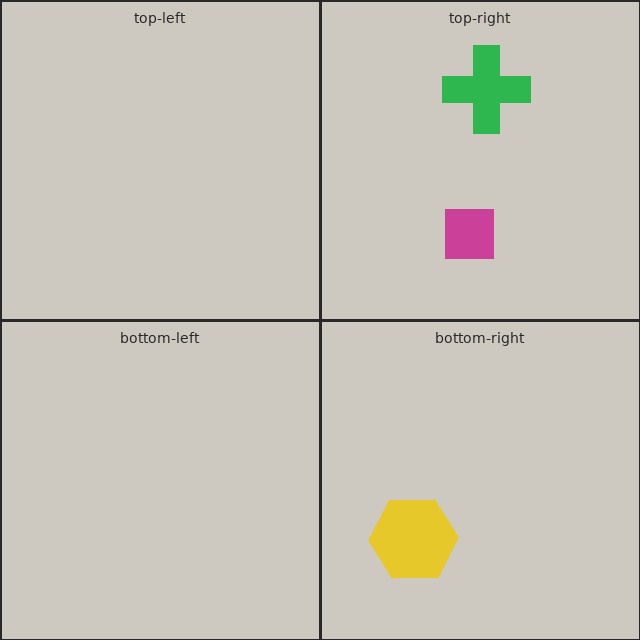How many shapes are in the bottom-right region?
1.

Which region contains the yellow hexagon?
The bottom-right region.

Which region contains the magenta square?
The top-right region.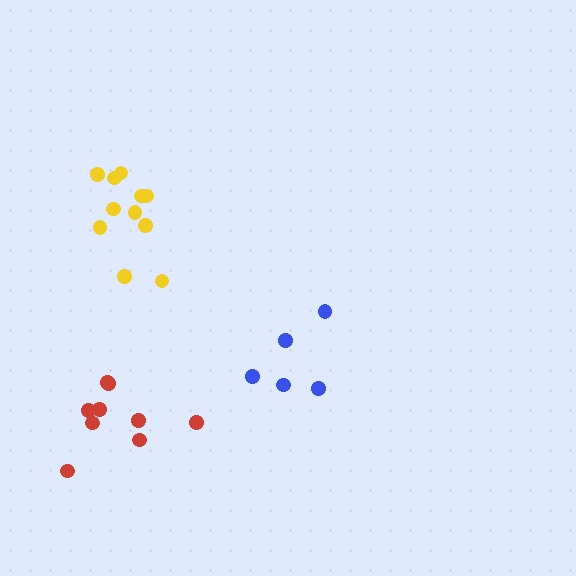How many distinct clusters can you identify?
There are 3 distinct clusters.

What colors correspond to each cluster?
The clusters are colored: red, blue, yellow.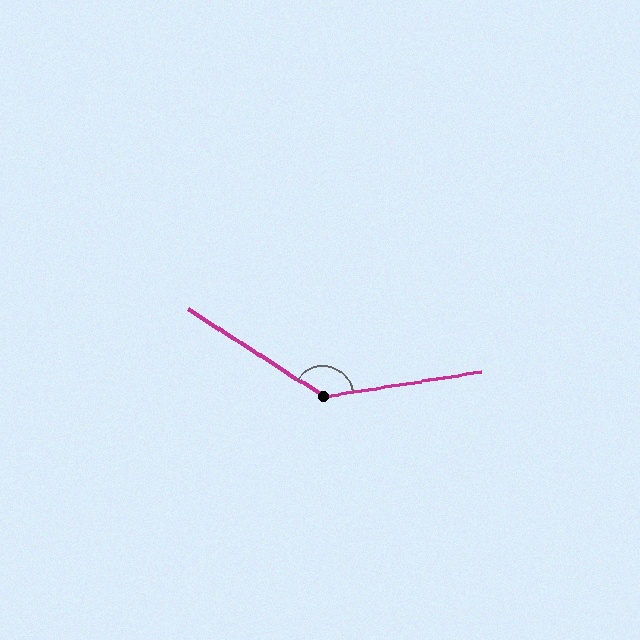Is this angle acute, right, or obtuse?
It is obtuse.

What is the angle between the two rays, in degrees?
Approximately 139 degrees.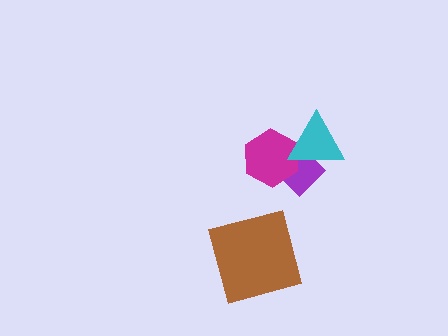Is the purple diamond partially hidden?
Yes, it is partially covered by another shape.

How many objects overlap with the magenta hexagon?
2 objects overlap with the magenta hexagon.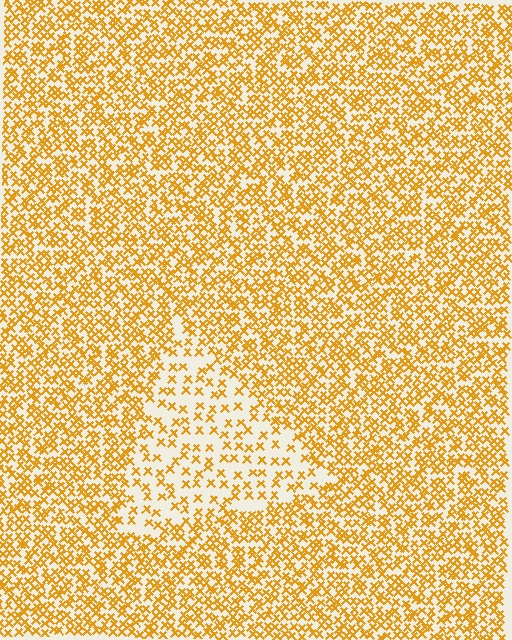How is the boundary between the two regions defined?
The boundary is defined by a change in element density (approximately 2.2x ratio). All elements are the same color, size, and shape.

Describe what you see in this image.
The image contains small orange elements arranged at two different densities. A triangle-shaped region is visible where the elements are less densely packed than the surrounding area.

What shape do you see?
I see a triangle.